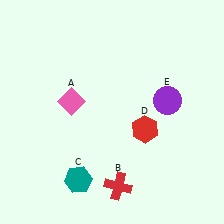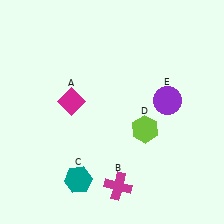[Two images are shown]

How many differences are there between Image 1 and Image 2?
There are 3 differences between the two images.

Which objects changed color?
A changed from pink to magenta. B changed from red to magenta. D changed from red to lime.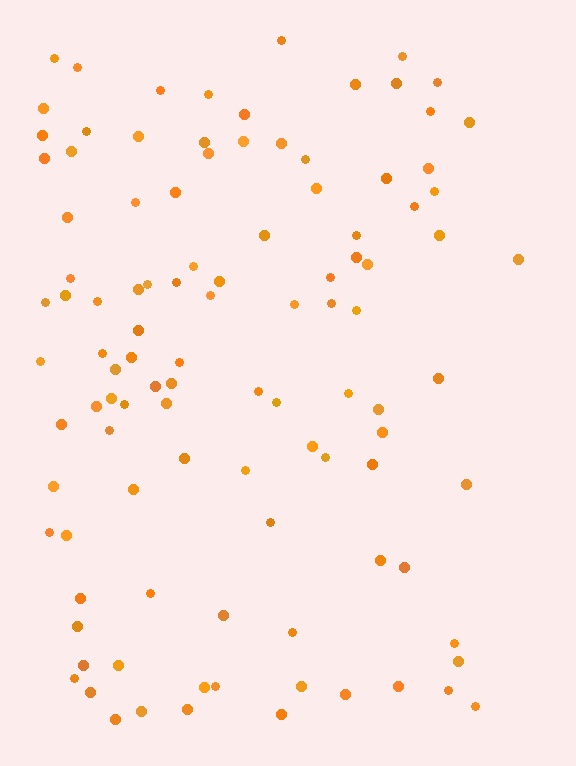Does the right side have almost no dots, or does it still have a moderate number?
Still a moderate number, just noticeably fewer than the left.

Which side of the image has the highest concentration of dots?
The left.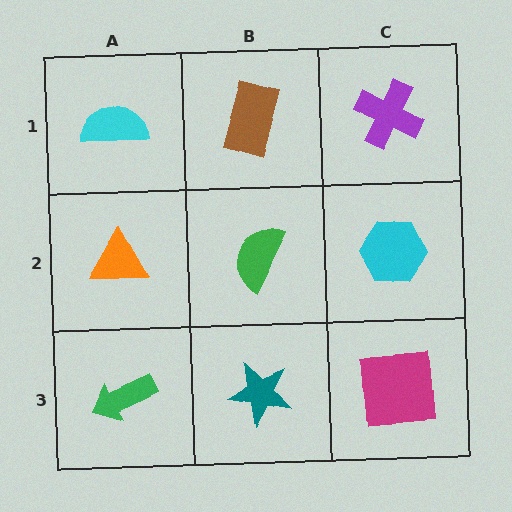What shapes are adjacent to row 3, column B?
A green semicircle (row 2, column B), a green arrow (row 3, column A), a magenta square (row 3, column C).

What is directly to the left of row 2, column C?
A green semicircle.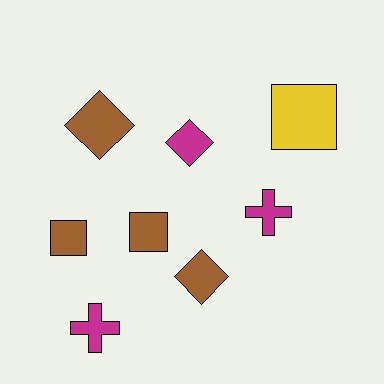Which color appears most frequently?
Brown, with 4 objects.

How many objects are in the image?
There are 8 objects.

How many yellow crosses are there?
There are no yellow crosses.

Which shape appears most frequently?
Diamond, with 3 objects.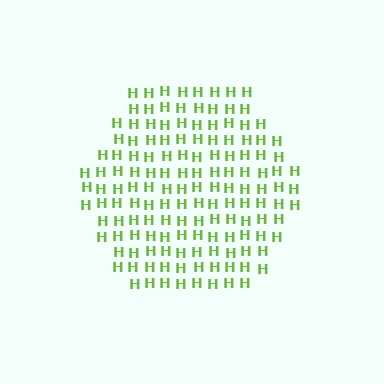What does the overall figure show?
The overall figure shows a hexagon.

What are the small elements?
The small elements are letter H's.